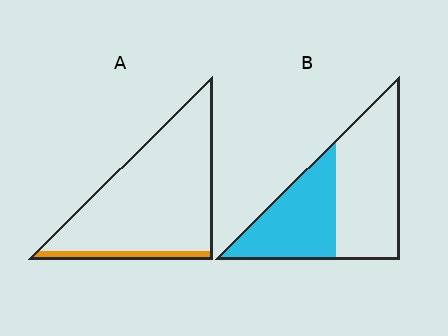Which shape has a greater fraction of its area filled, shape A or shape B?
Shape B.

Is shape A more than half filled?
No.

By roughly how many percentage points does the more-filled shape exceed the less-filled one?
By roughly 35 percentage points (B over A).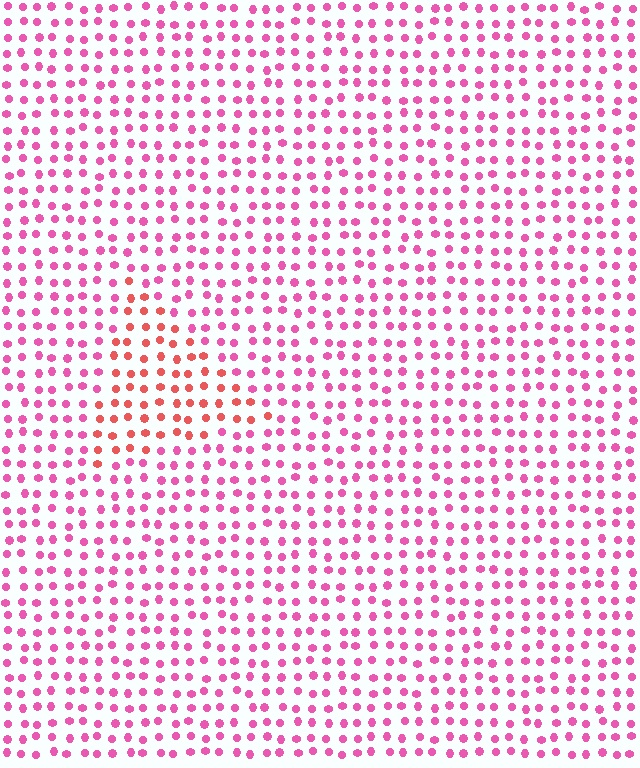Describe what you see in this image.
The image is filled with small pink elements in a uniform arrangement. A triangle-shaped region is visible where the elements are tinted to a slightly different hue, forming a subtle color boundary.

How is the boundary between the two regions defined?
The boundary is defined purely by a slight shift in hue (about 35 degrees). Spacing, size, and orientation are identical on both sides.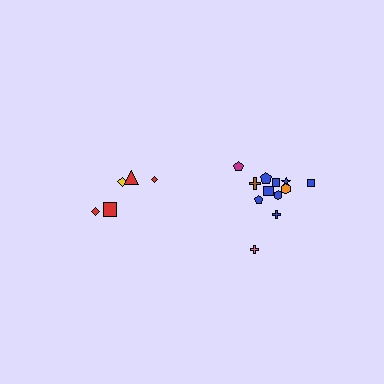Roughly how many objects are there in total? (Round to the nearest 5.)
Roughly 15 objects in total.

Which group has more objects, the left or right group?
The right group.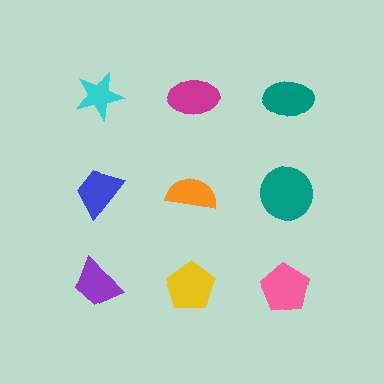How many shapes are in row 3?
3 shapes.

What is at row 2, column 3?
A teal circle.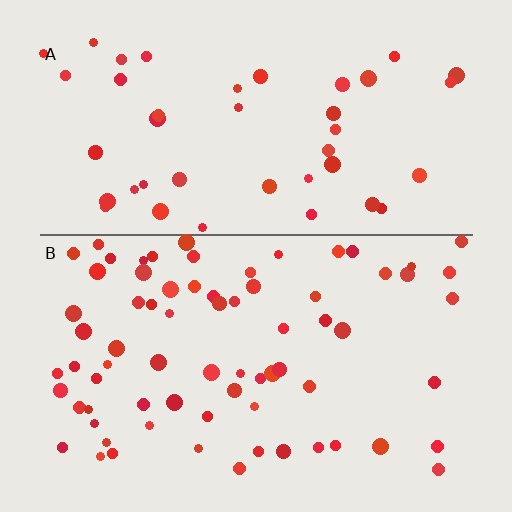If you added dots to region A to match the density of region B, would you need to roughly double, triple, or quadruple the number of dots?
Approximately double.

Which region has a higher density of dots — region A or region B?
B (the bottom).